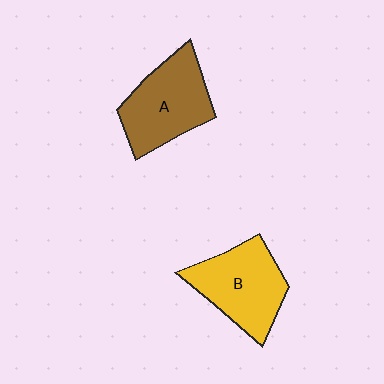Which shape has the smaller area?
Shape B (yellow).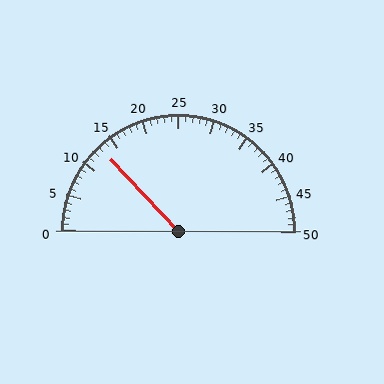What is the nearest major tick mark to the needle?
The nearest major tick mark is 15.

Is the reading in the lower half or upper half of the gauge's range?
The reading is in the lower half of the range (0 to 50).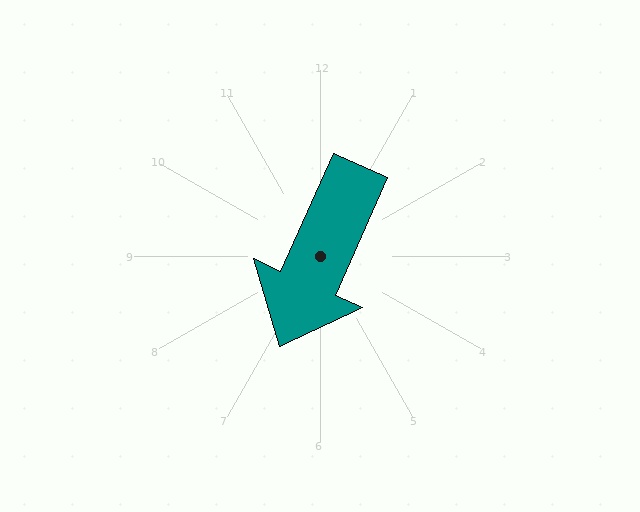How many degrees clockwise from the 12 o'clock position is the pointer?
Approximately 204 degrees.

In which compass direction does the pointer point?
Southwest.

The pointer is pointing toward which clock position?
Roughly 7 o'clock.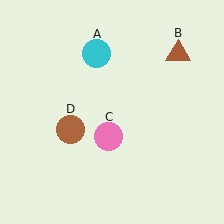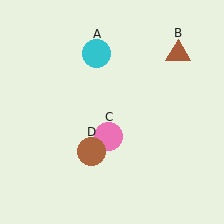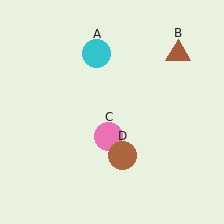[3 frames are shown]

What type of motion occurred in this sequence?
The brown circle (object D) rotated counterclockwise around the center of the scene.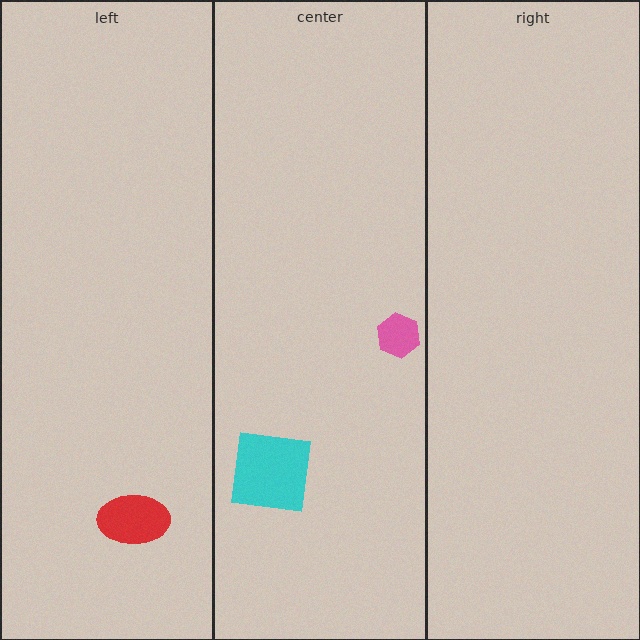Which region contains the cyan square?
The center region.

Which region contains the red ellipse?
The left region.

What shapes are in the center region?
The pink hexagon, the cyan square.